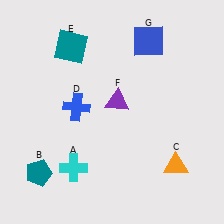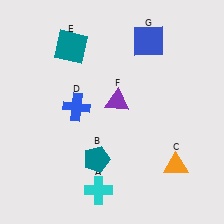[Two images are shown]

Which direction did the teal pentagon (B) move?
The teal pentagon (B) moved right.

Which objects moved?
The objects that moved are: the cyan cross (A), the teal pentagon (B).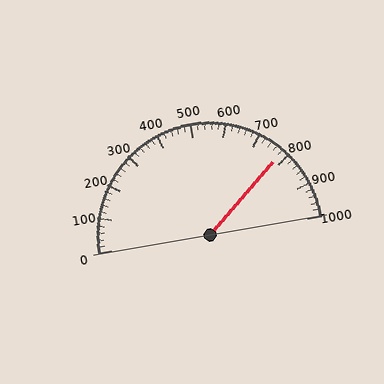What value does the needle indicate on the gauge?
The needle indicates approximately 780.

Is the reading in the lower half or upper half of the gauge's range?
The reading is in the upper half of the range (0 to 1000).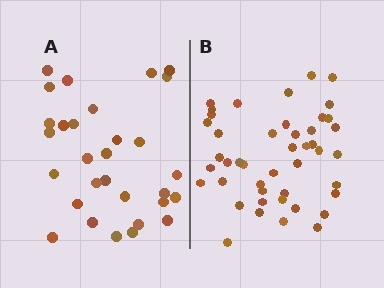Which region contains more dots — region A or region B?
Region B (the right region) has more dots.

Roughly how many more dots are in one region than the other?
Region B has approximately 15 more dots than region A.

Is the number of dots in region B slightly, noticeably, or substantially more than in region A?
Region B has substantially more. The ratio is roughly 1.5 to 1.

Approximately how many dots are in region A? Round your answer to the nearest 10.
About 30 dots.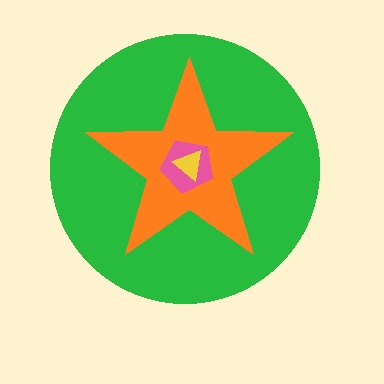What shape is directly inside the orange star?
The pink pentagon.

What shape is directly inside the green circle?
The orange star.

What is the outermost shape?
The green circle.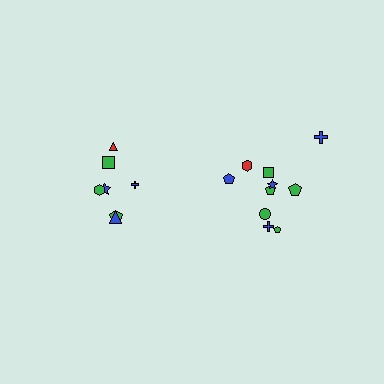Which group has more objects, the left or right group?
The right group.